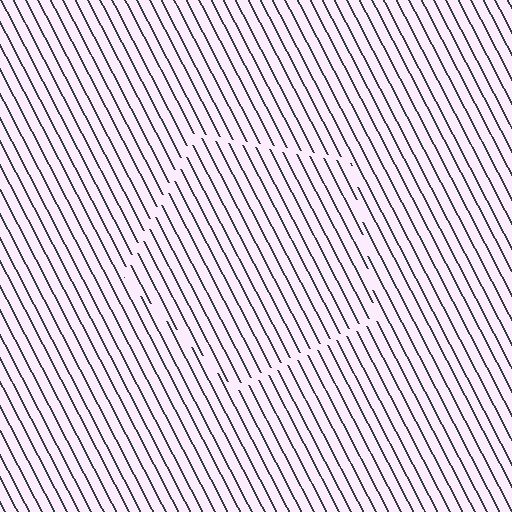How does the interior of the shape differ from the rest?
The interior of the shape contains the same grating, shifted by half a period — the contour is defined by the phase discontinuity where line-ends from the inner and outer gratings abut.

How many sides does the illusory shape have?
5 sides — the line-ends trace a pentagon.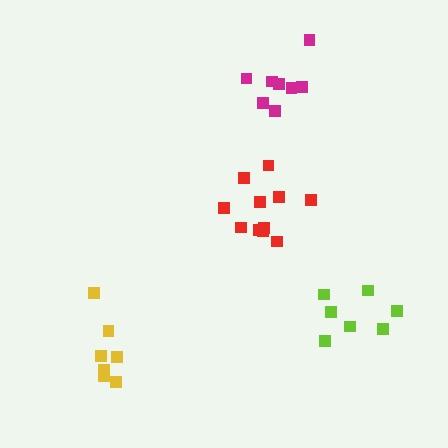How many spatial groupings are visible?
There are 4 spatial groupings.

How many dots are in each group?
Group 1: 7 dots, Group 2: 7 dots, Group 3: 8 dots, Group 4: 12 dots (34 total).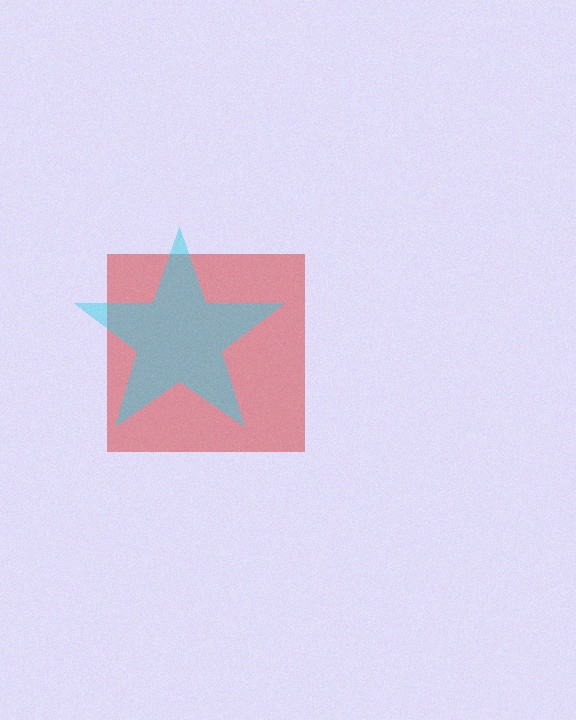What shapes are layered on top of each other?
The layered shapes are: a red square, a cyan star.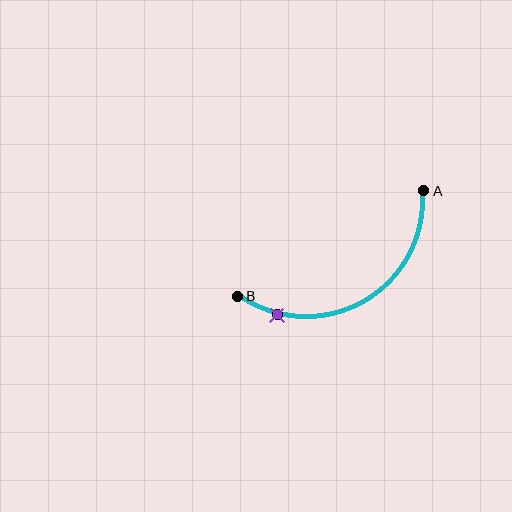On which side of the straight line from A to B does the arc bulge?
The arc bulges below the straight line connecting A and B.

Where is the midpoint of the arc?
The arc midpoint is the point on the curve farthest from the straight line joining A and B. It sits below that line.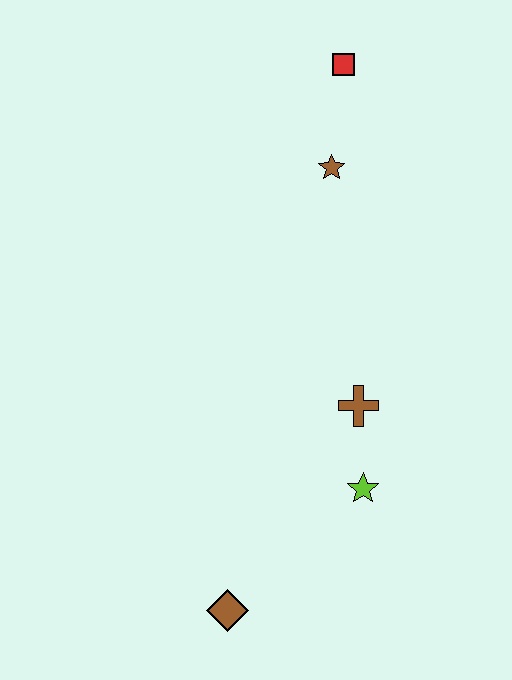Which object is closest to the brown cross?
The lime star is closest to the brown cross.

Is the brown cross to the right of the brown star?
Yes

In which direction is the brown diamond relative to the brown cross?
The brown diamond is below the brown cross.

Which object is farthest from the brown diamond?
The red square is farthest from the brown diamond.